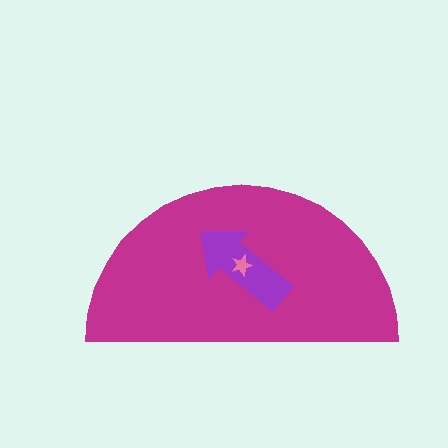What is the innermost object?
The pink star.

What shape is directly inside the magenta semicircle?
The purple arrow.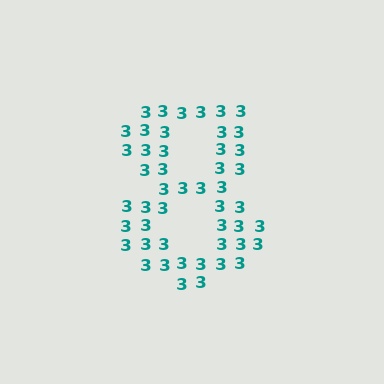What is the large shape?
The large shape is the digit 8.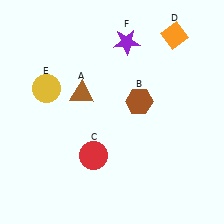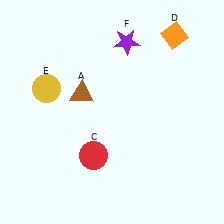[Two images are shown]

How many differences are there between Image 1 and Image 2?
There is 1 difference between the two images.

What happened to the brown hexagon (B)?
The brown hexagon (B) was removed in Image 2. It was in the top-right area of Image 1.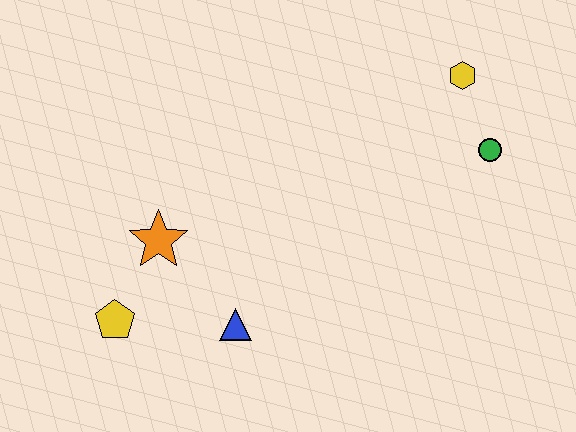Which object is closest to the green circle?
The yellow hexagon is closest to the green circle.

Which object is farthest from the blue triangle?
The yellow hexagon is farthest from the blue triangle.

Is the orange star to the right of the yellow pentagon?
Yes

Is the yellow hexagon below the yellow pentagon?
No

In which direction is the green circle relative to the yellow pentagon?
The green circle is to the right of the yellow pentagon.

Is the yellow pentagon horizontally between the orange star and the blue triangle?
No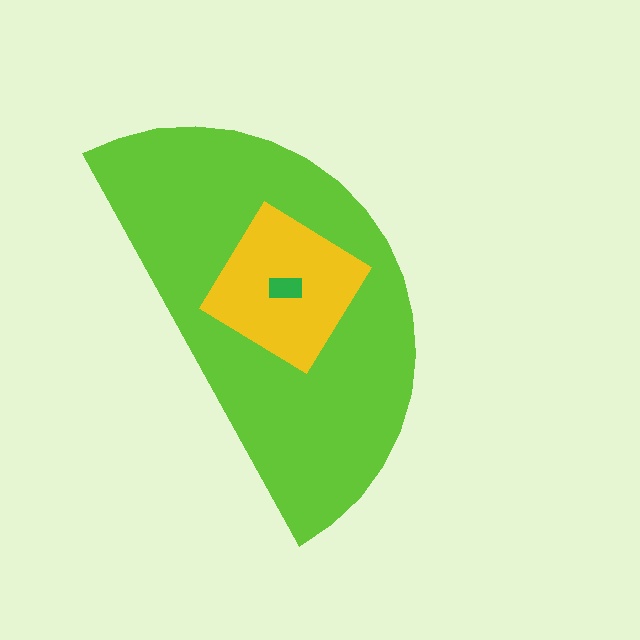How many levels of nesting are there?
3.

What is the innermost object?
The green rectangle.